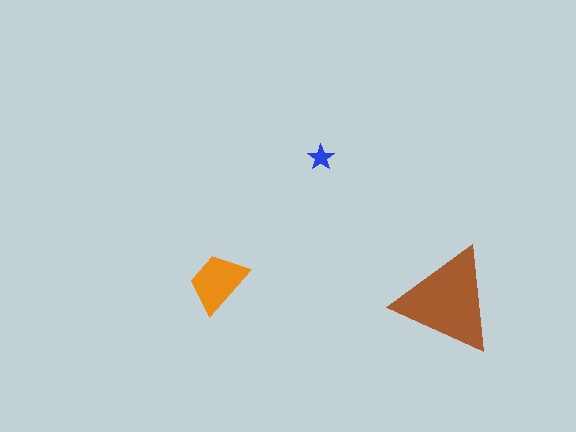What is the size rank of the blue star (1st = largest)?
3rd.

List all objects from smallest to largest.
The blue star, the orange trapezoid, the brown triangle.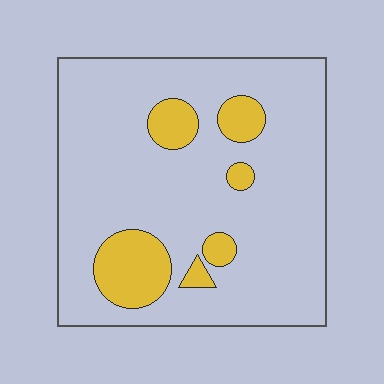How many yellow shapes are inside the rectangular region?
6.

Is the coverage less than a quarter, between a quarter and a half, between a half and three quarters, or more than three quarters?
Less than a quarter.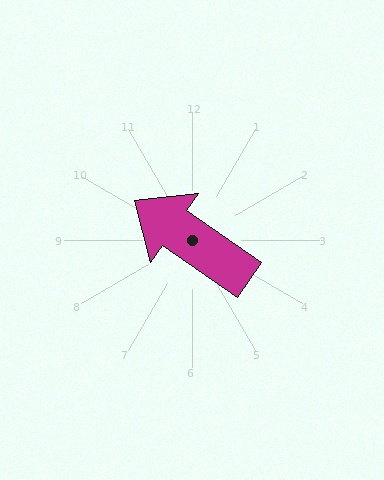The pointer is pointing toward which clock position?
Roughly 10 o'clock.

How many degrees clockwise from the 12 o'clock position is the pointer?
Approximately 305 degrees.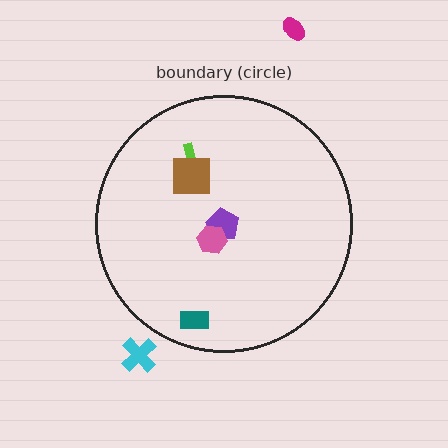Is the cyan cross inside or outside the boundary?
Outside.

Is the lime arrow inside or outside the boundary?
Inside.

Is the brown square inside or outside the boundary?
Inside.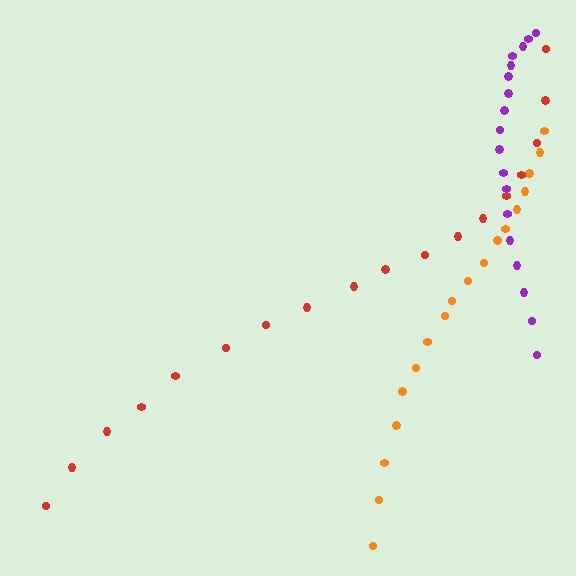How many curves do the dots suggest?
There are 3 distinct paths.